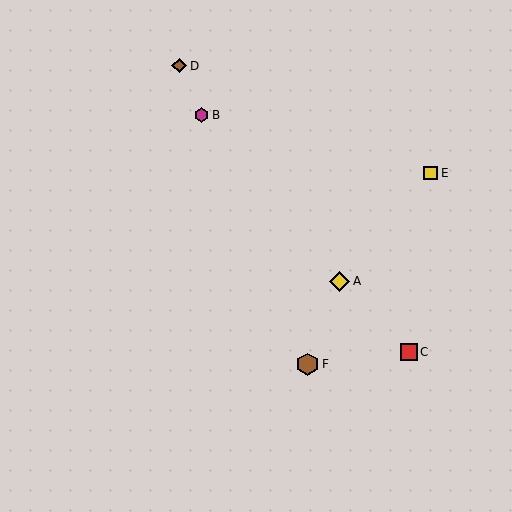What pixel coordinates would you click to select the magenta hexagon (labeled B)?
Click at (201, 115) to select the magenta hexagon B.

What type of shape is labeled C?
Shape C is a red square.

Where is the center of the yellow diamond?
The center of the yellow diamond is at (339, 281).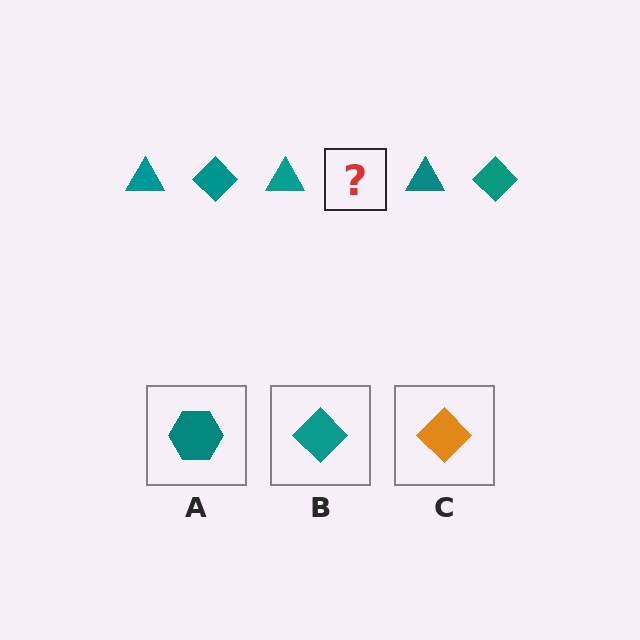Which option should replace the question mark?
Option B.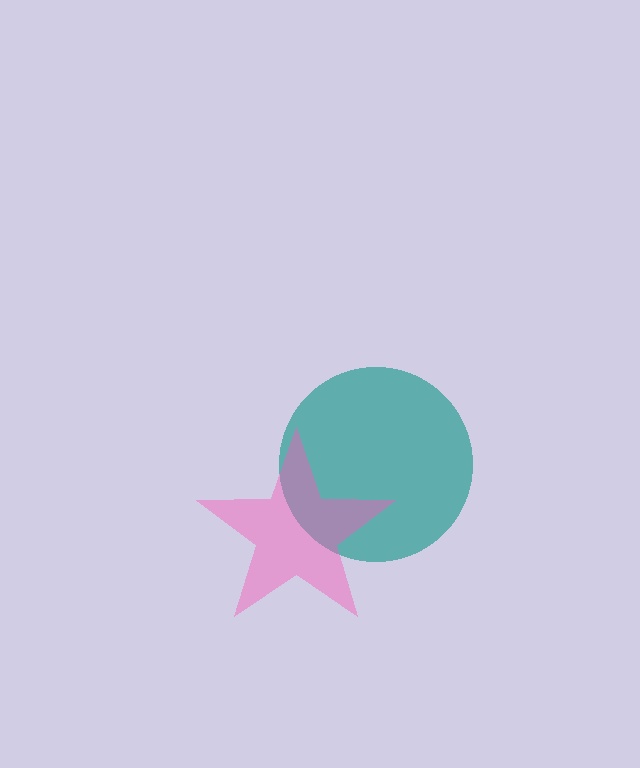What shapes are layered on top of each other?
The layered shapes are: a teal circle, a pink star.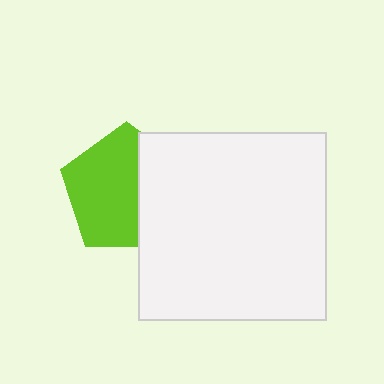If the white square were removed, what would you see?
You would see the complete lime pentagon.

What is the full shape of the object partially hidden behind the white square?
The partially hidden object is a lime pentagon.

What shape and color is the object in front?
The object in front is a white square.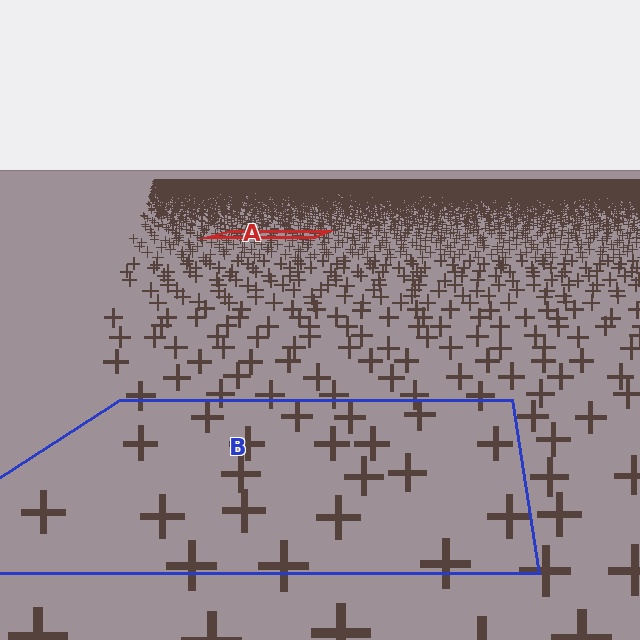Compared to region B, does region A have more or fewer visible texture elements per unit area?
Region A has more texture elements per unit area — they are packed more densely because it is farther away.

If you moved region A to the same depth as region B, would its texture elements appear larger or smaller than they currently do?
They would appear larger. At a closer depth, the same texture elements are projected at a bigger on-screen size.